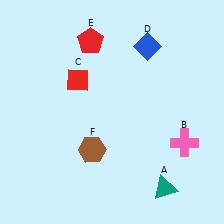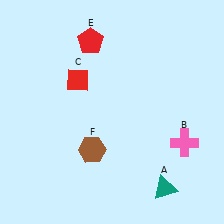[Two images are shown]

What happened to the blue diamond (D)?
The blue diamond (D) was removed in Image 2. It was in the top-right area of Image 1.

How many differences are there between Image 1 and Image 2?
There is 1 difference between the two images.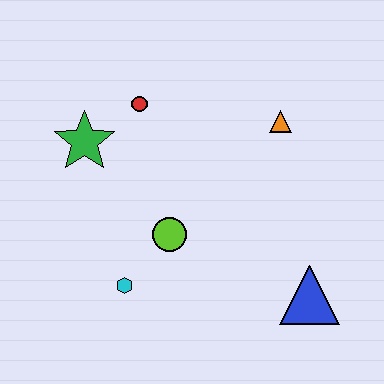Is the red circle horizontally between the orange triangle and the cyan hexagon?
Yes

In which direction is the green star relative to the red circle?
The green star is to the left of the red circle.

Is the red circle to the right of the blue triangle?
No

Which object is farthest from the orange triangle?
The cyan hexagon is farthest from the orange triangle.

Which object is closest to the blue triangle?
The lime circle is closest to the blue triangle.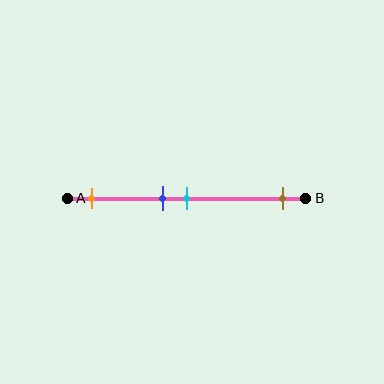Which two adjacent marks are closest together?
The blue and cyan marks are the closest adjacent pair.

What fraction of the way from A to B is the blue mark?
The blue mark is approximately 40% (0.4) of the way from A to B.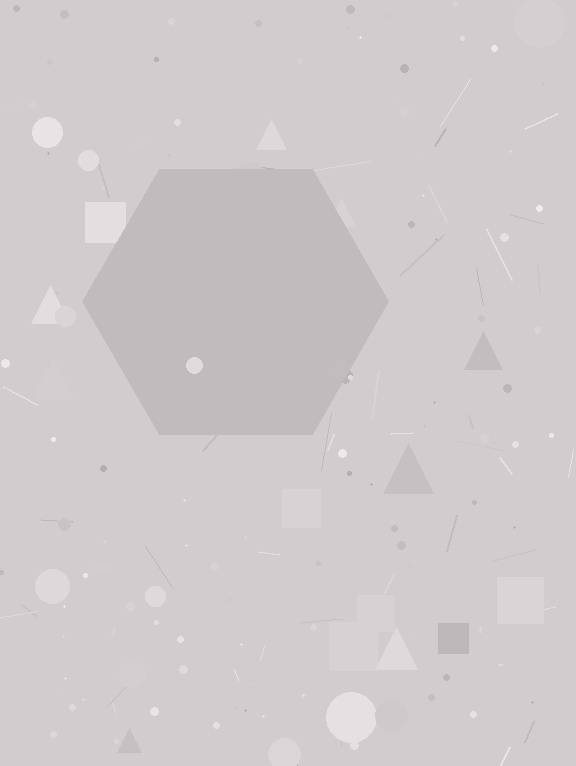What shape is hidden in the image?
A hexagon is hidden in the image.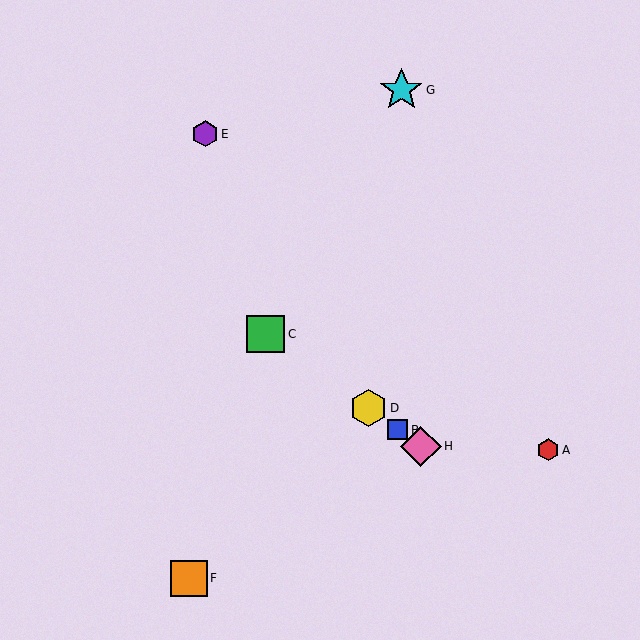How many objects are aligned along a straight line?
4 objects (B, C, D, H) are aligned along a straight line.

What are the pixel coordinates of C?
Object C is at (266, 334).